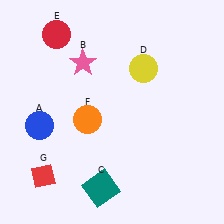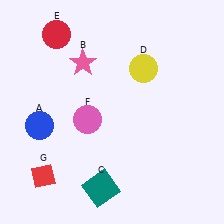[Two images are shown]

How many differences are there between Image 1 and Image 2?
There is 1 difference between the two images.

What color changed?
The circle (F) changed from orange in Image 1 to pink in Image 2.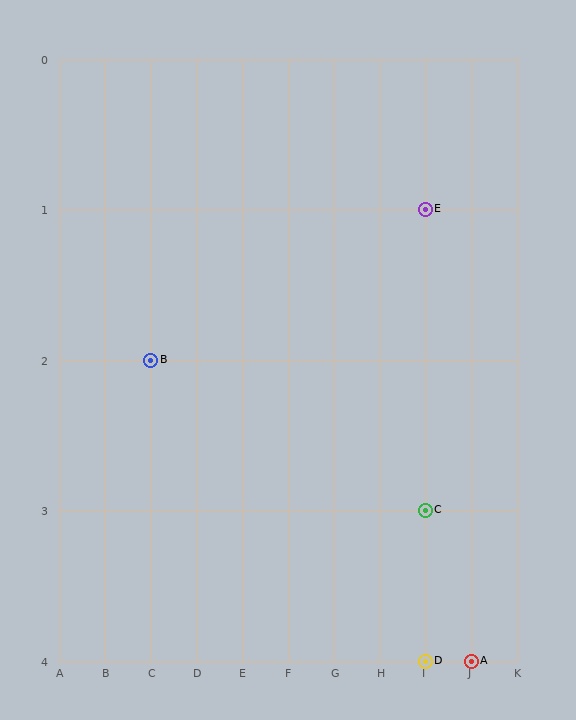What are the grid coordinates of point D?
Point D is at grid coordinates (I, 4).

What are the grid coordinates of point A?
Point A is at grid coordinates (J, 4).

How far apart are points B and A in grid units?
Points B and A are 7 columns and 2 rows apart (about 7.3 grid units diagonally).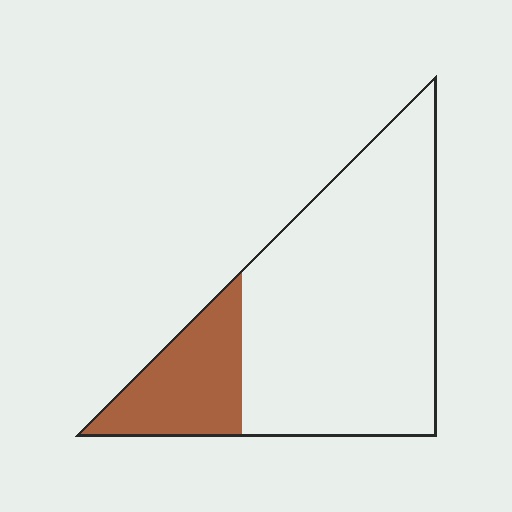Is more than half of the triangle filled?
No.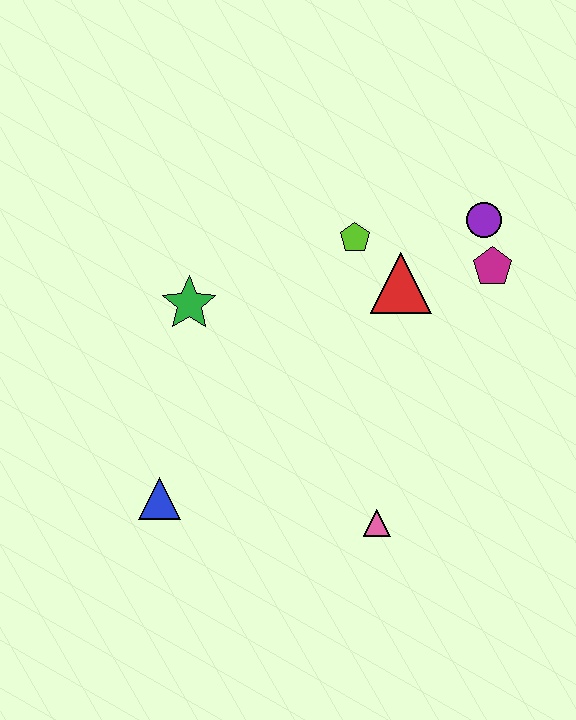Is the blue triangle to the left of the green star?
Yes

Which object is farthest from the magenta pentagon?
The blue triangle is farthest from the magenta pentagon.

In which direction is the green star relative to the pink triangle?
The green star is above the pink triangle.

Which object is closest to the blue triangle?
The green star is closest to the blue triangle.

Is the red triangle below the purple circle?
Yes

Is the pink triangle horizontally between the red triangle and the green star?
Yes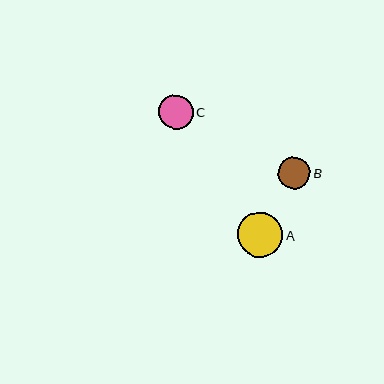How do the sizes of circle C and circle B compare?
Circle C and circle B are approximately the same size.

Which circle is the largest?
Circle A is the largest with a size of approximately 45 pixels.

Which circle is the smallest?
Circle B is the smallest with a size of approximately 32 pixels.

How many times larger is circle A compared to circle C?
Circle A is approximately 1.3 times the size of circle C.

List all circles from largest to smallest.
From largest to smallest: A, C, B.